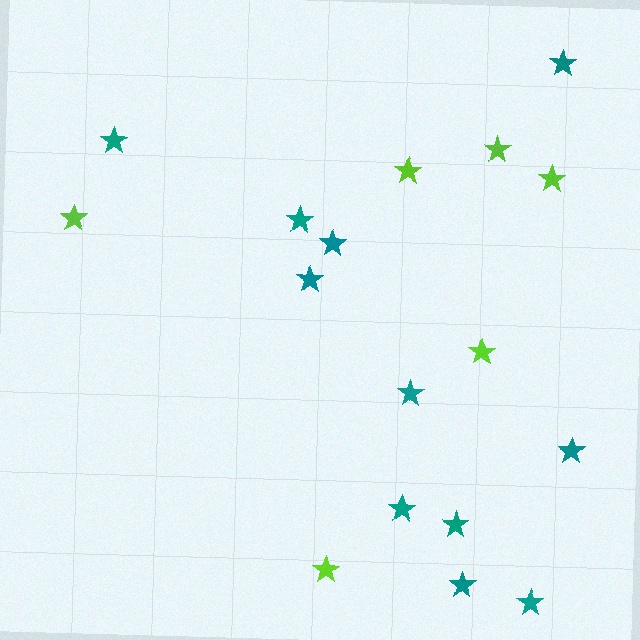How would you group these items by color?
There are 2 groups: one group of lime stars (6) and one group of teal stars (11).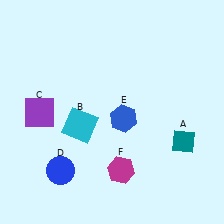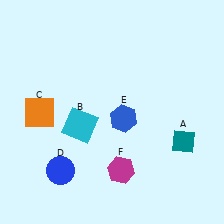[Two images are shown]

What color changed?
The square (C) changed from purple in Image 1 to orange in Image 2.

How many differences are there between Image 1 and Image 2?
There is 1 difference between the two images.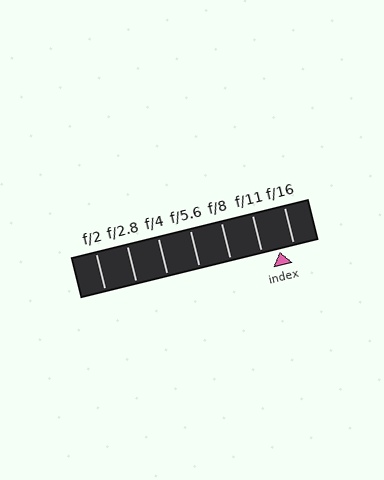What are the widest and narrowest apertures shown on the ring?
The widest aperture shown is f/2 and the narrowest is f/16.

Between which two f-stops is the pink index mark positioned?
The index mark is between f/11 and f/16.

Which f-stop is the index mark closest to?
The index mark is closest to f/16.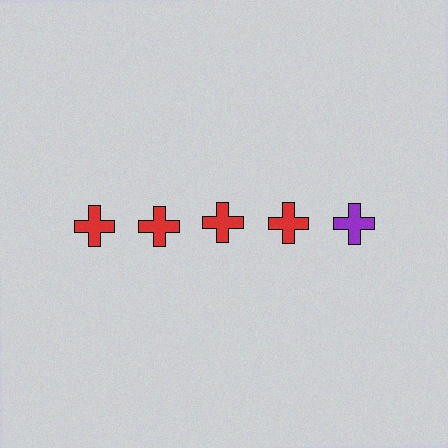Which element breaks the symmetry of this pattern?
The purple cross in the top row, rightmost column breaks the symmetry. All other shapes are red crosses.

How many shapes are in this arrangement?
There are 5 shapes arranged in a grid pattern.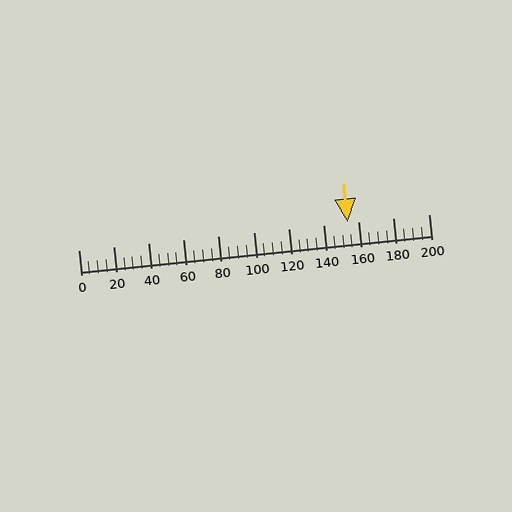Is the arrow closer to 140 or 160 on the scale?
The arrow is closer to 160.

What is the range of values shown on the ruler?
The ruler shows values from 0 to 200.